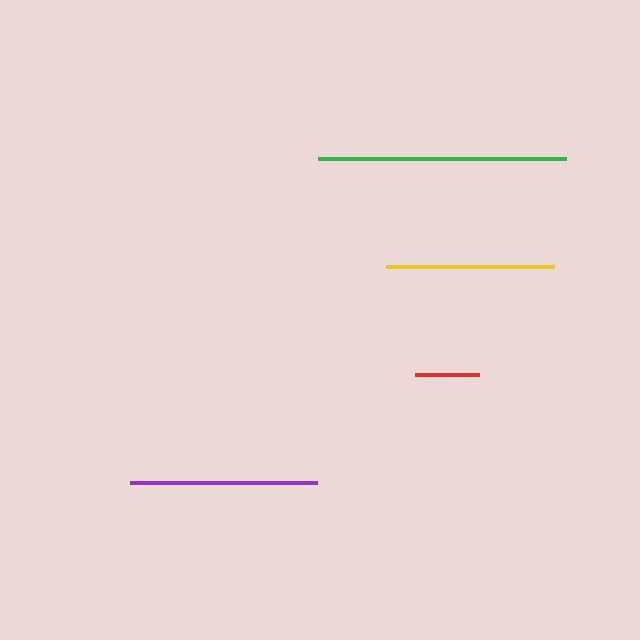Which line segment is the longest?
The green line is the longest at approximately 248 pixels.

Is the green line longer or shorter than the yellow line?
The green line is longer than the yellow line.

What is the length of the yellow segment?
The yellow segment is approximately 167 pixels long.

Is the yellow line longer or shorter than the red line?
The yellow line is longer than the red line.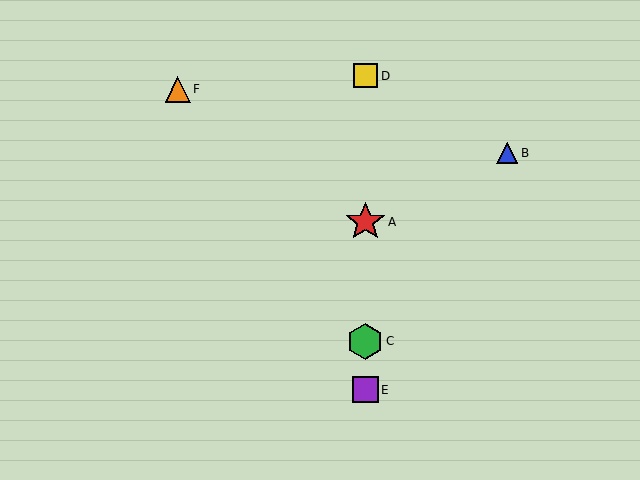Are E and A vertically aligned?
Yes, both are at x≈365.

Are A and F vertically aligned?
No, A is at x≈365 and F is at x≈178.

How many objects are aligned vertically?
4 objects (A, C, D, E) are aligned vertically.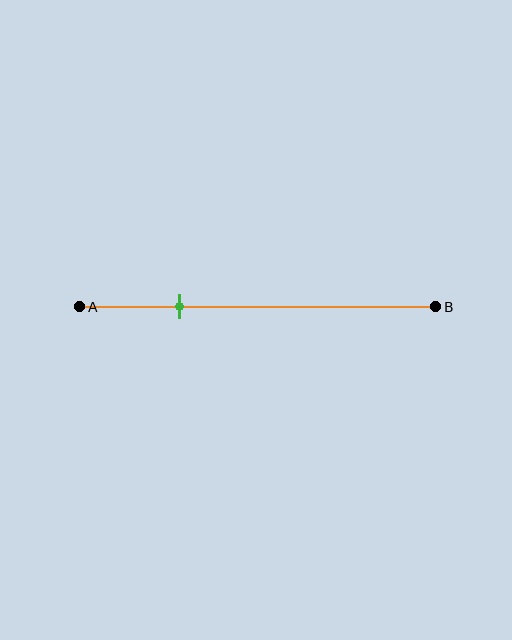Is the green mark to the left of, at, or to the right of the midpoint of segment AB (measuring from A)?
The green mark is to the left of the midpoint of segment AB.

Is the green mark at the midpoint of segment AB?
No, the mark is at about 30% from A, not at the 50% midpoint.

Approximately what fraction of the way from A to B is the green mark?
The green mark is approximately 30% of the way from A to B.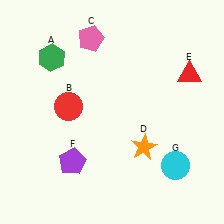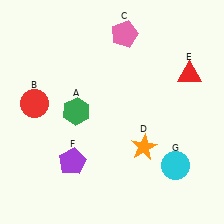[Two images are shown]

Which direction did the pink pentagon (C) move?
The pink pentagon (C) moved right.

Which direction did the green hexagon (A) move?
The green hexagon (A) moved down.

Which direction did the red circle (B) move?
The red circle (B) moved left.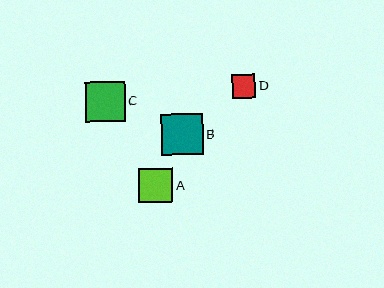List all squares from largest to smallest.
From largest to smallest: B, C, A, D.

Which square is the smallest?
Square D is the smallest with a size of approximately 24 pixels.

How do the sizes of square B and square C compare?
Square B and square C are approximately the same size.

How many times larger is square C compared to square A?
Square C is approximately 1.2 times the size of square A.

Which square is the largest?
Square B is the largest with a size of approximately 42 pixels.